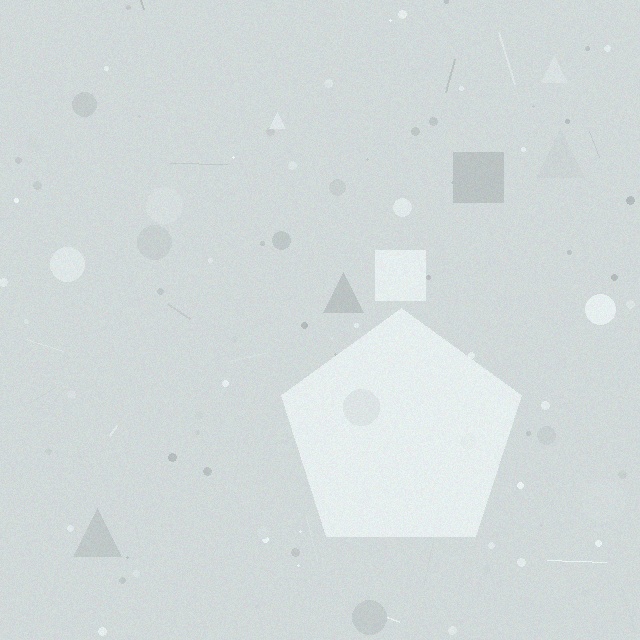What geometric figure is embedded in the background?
A pentagon is embedded in the background.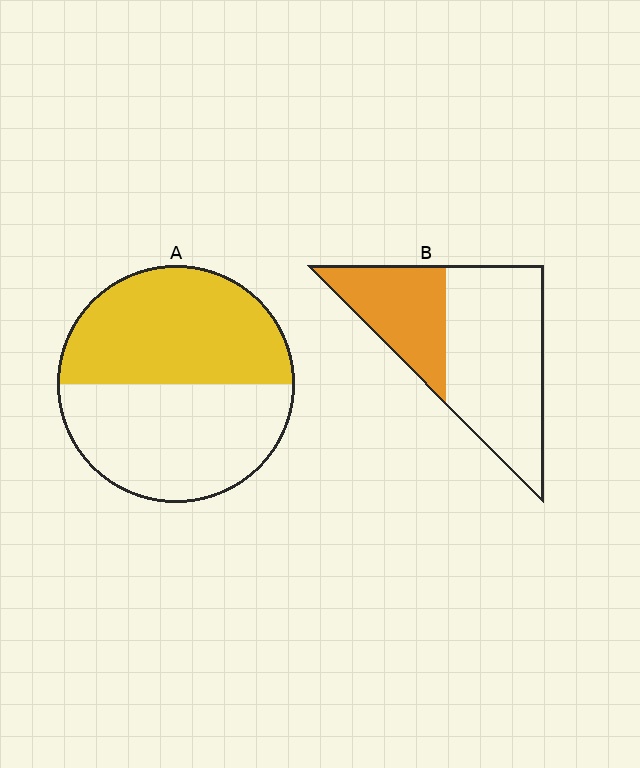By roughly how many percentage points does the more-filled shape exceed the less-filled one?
By roughly 15 percentage points (A over B).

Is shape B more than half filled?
No.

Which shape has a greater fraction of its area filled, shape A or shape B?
Shape A.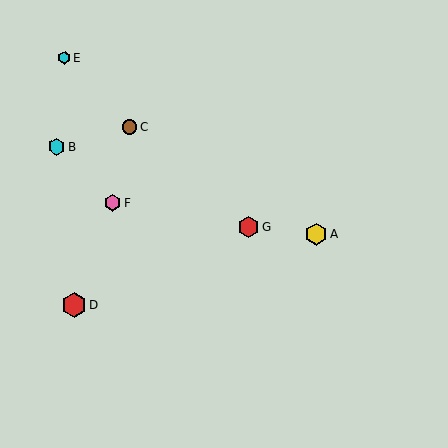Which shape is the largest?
The red hexagon (labeled D) is the largest.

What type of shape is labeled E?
Shape E is a cyan hexagon.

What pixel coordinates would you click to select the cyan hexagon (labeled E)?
Click at (65, 57) to select the cyan hexagon E.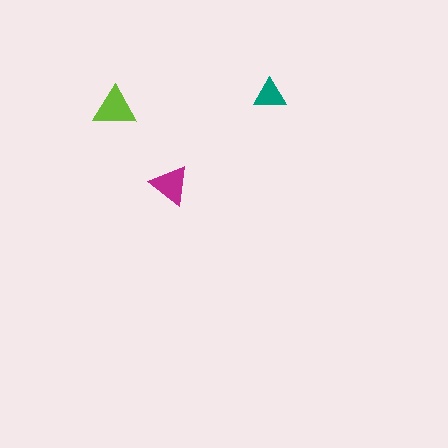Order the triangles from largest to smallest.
the lime one, the magenta one, the teal one.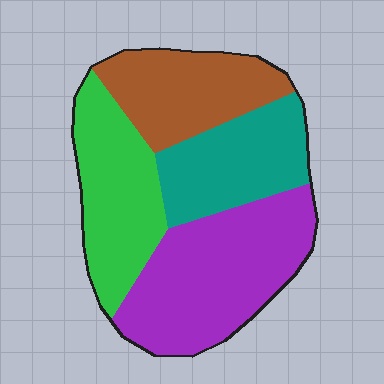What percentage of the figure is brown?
Brown covers 21% of the figure.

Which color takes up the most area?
Purple, at roughly 35%.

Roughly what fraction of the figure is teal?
Teal takes up about one fifth (1/5) of the figure.